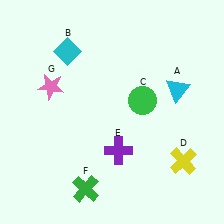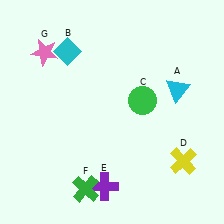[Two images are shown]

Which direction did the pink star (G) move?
The pink star (G) moved up.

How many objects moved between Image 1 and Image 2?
2 objects moved between the two images.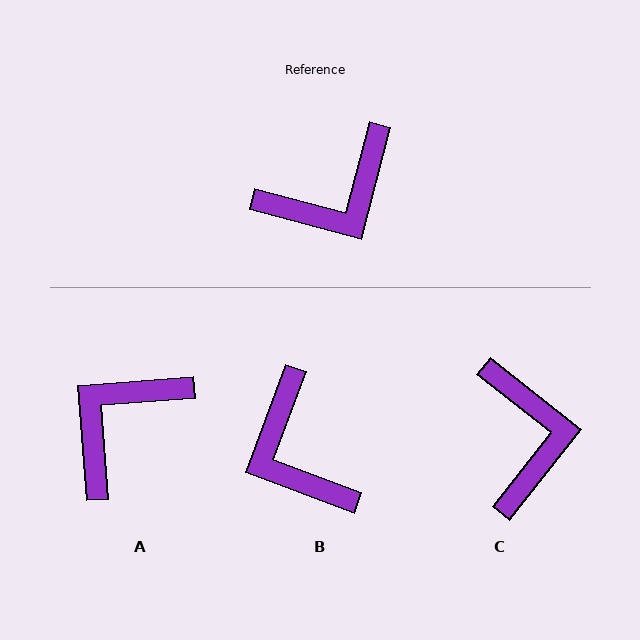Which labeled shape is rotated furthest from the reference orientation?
A, about 161 degrees away.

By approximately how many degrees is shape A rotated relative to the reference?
Approximately 161 degrees clockwise.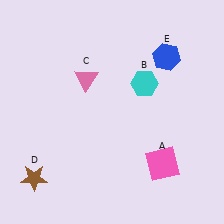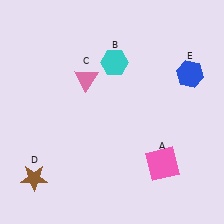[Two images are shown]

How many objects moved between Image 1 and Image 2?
2 objects moved between the two images.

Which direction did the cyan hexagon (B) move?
The cyan hexagon (B) moved left.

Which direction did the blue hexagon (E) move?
The blue hexagon (E) moved right.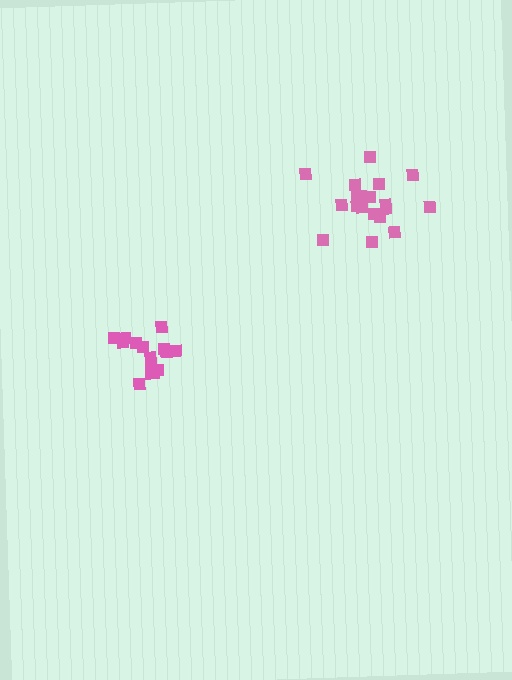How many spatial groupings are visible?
There are 2 spatial groupings.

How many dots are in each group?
Group 1: 20 dots, Group 2: 15 dots (35 total).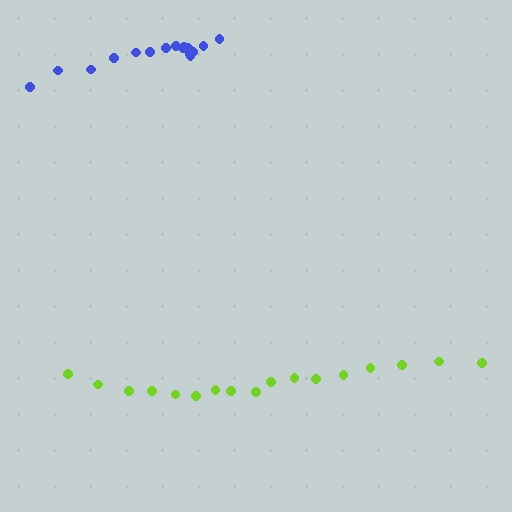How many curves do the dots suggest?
There are 2 distinct paths.